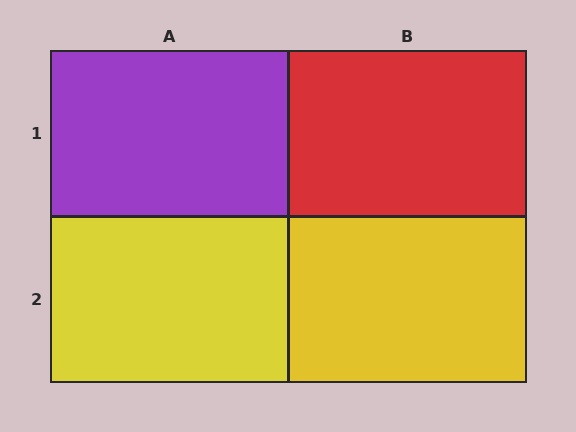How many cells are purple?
1 cell is purple.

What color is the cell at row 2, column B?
Yellow.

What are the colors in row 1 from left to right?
Purple, red.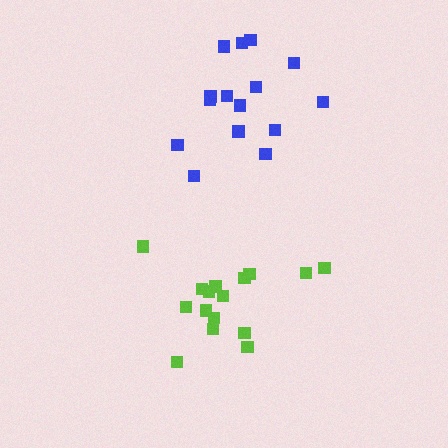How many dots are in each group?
Group 1: 15 dots, Group 2: 16 dots (31 total).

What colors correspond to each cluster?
The clusters are colored: blue, lime.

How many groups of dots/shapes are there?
There are 2 groups.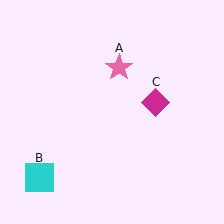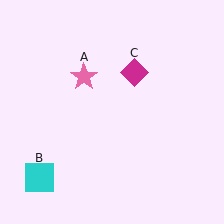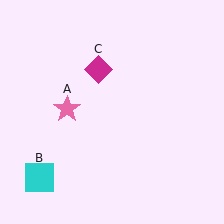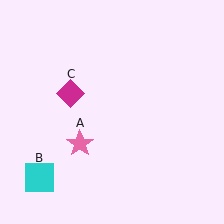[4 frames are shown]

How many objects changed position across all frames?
2 objects changed position: pink star (object A), magenta diamond (object C).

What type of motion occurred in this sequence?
The pink star (object A), magenta diamond (object C) rotated counterclockwise around the center of the scene.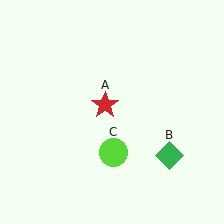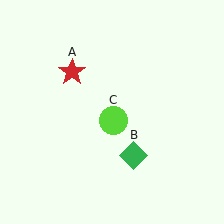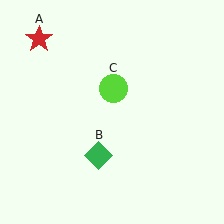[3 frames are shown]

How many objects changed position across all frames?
3 objects changed position: red star (object A), green diamond (object B), lime circle (object C).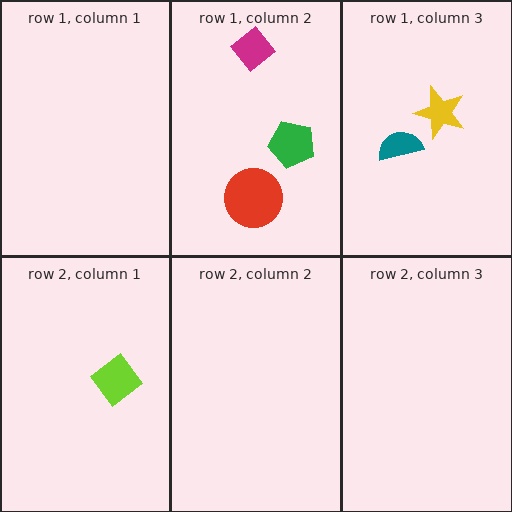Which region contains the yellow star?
The row 1, column 3 region.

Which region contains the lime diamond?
The row 2, column 1 region.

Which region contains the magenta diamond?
The row 1, column 2 region.